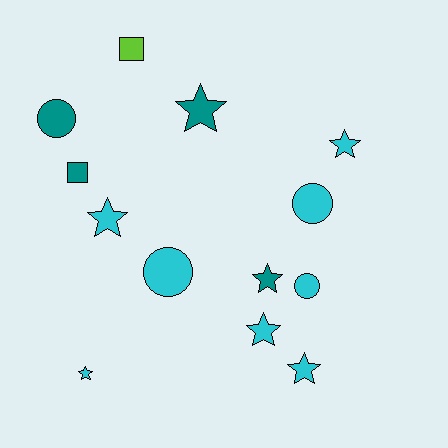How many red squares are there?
There are no red squares.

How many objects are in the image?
There are 13 objects.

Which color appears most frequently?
Cyan, with 8 objects.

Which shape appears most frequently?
Star, with 7 objects.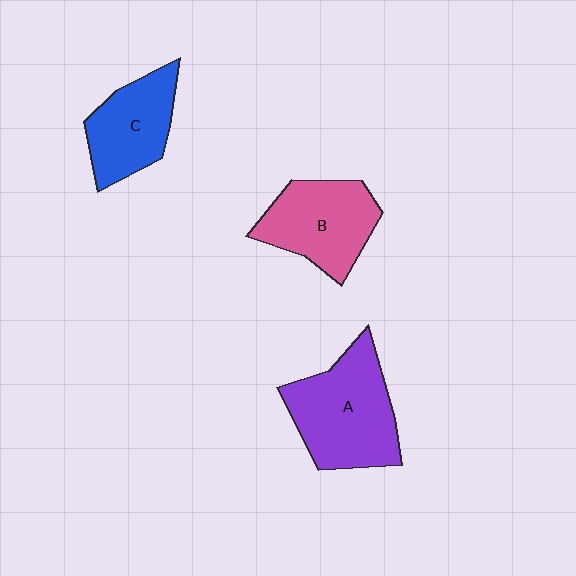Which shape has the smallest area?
Shape C (blue).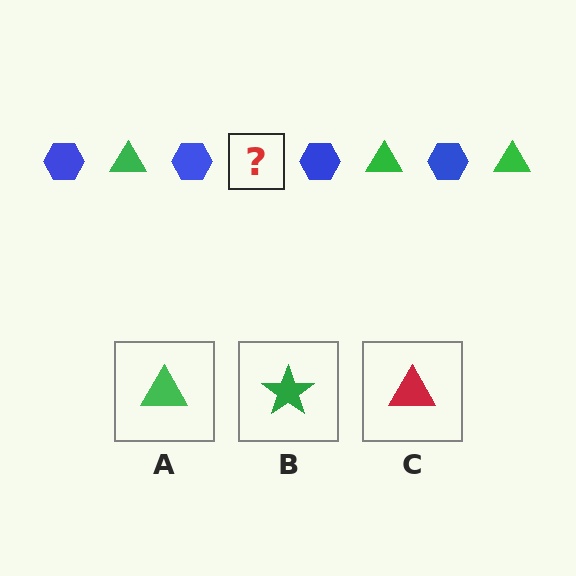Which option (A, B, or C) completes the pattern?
A.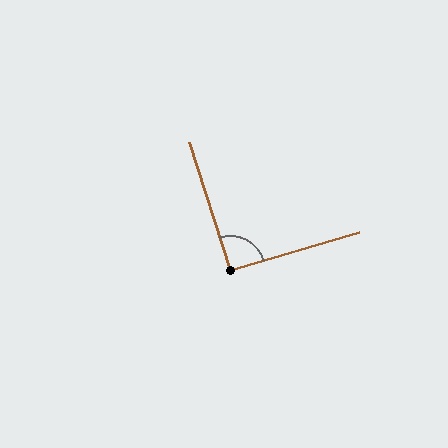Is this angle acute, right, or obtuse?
It is approximately a right angle.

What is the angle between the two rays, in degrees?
Approximately 92 degrees.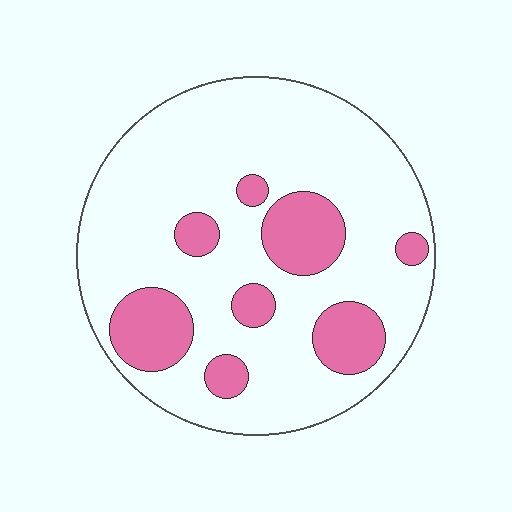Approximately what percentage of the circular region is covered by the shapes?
Approximately 20%.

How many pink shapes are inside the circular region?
8.